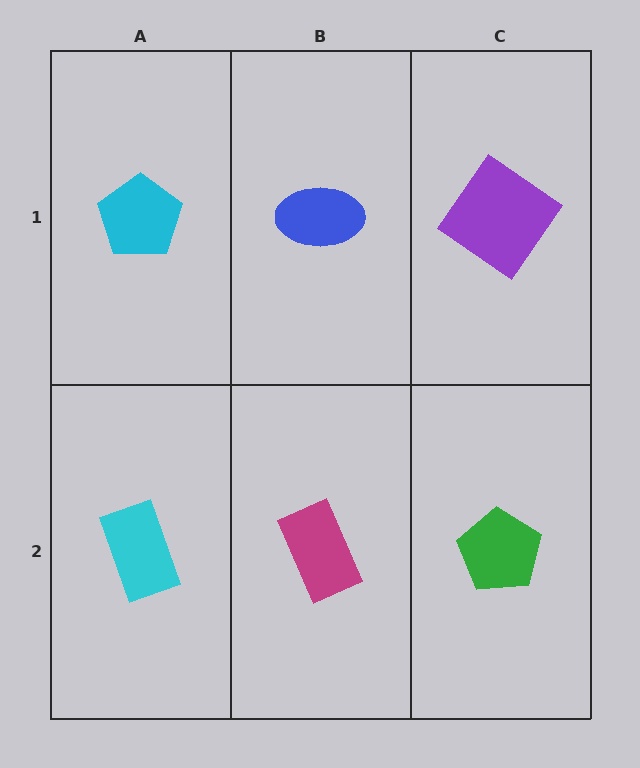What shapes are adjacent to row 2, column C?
A purple diamond (row 1, column C), a magenta rectangle (row 2, column B).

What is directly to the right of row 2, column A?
A magenta rectangle.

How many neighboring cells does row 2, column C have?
2.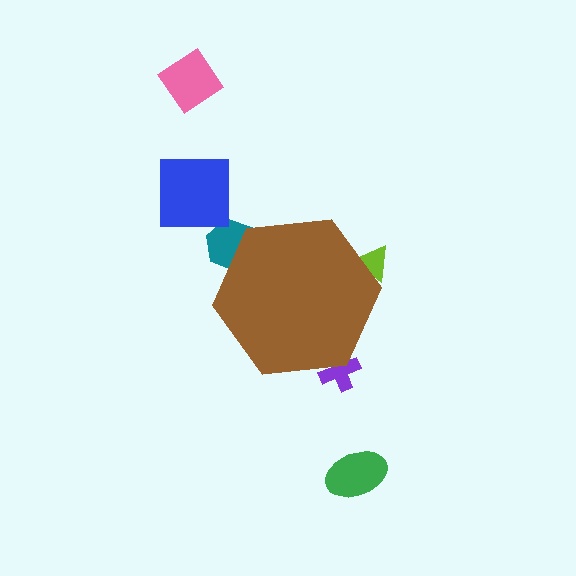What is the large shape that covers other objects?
A brown hexagon.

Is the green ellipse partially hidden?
No, the green ellipse is fully visible.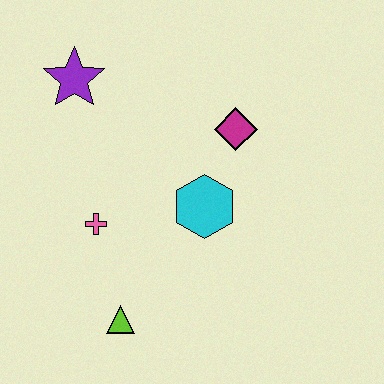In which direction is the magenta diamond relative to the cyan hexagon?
The magenta diamond is above the cyan hexagon.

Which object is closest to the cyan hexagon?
The magenta diamond is closest to the cyan hexagon.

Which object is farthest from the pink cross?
The magenta diamond is farthest from the pink cross.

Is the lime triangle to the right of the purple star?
Yes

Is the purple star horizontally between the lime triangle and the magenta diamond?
No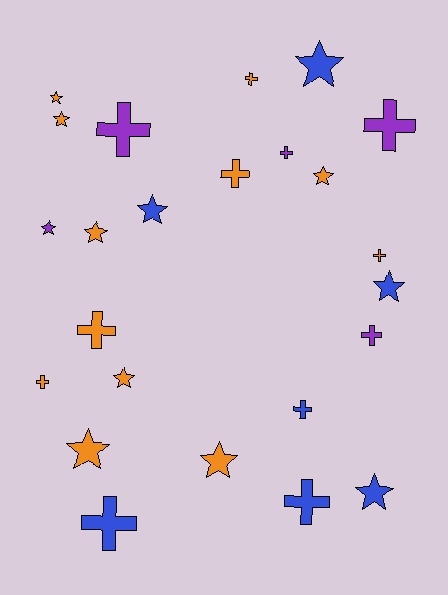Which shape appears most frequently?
Star, with 12 objects.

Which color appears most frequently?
Orange, with 12 objects.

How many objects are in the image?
There are 24 objects.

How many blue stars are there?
There are 4 blue stars.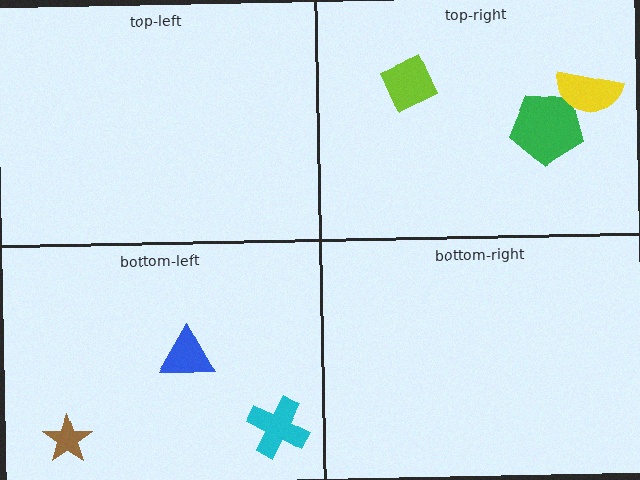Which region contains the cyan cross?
The bottom-left region.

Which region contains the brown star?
The bottom-left region.